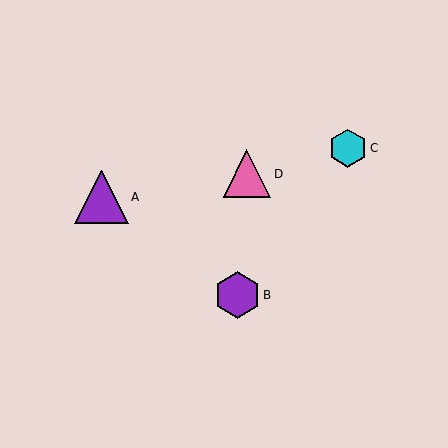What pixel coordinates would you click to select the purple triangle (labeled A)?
Click at (102, 197) to select the purple triangle A.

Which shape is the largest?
The purple triangle (labeled A) is the largest.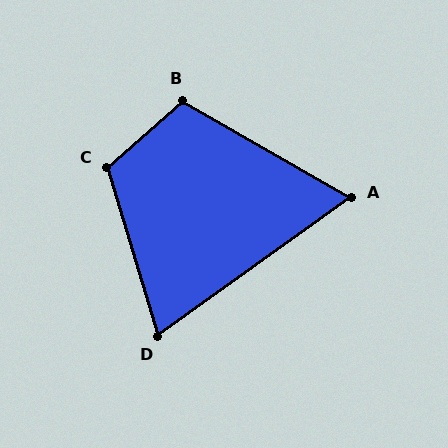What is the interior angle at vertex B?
Approximately 109 degrees (obtuse).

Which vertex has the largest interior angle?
C, at approximately 115 degrees.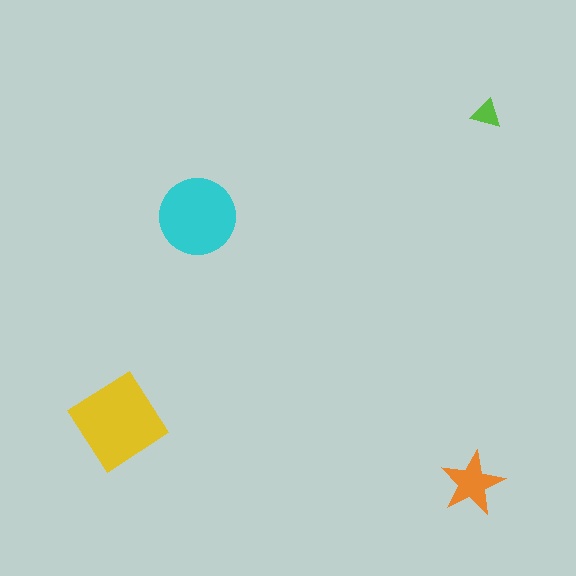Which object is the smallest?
The lime triangle.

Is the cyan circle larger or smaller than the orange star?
Larger.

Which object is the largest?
The yellow diamond.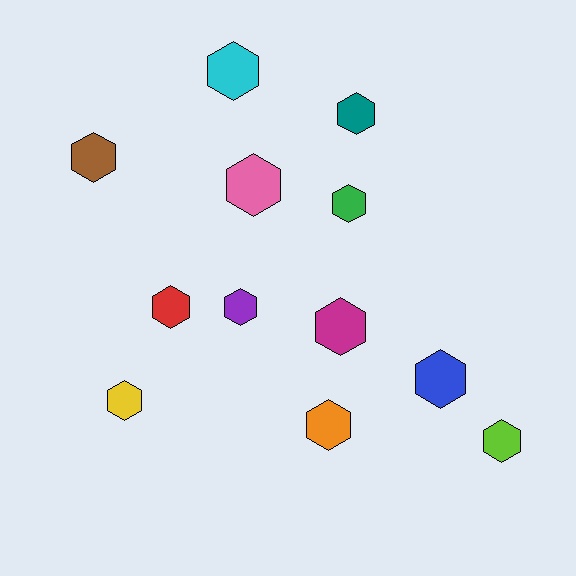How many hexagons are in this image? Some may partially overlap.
There are 12 hexagons.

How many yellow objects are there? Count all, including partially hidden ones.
There is 1 yellow object.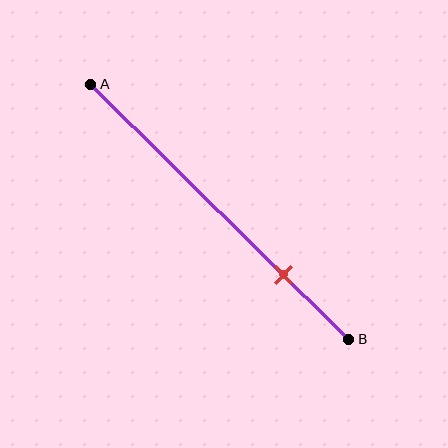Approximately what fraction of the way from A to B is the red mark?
The red mark is approximately 75% of the way from A to B.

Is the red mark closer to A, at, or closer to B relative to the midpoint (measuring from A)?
The red mark is closer to point B than the midpoint of segment AB.